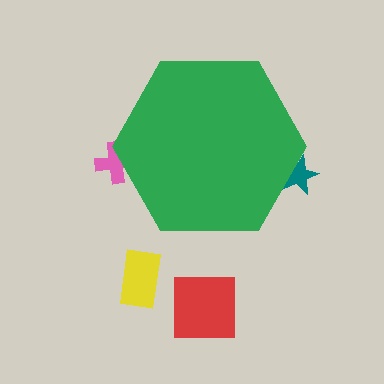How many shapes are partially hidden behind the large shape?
2 shapes are partially hidden.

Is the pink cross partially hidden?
Yes, the pink cross is partially hidden behind the green hexagon.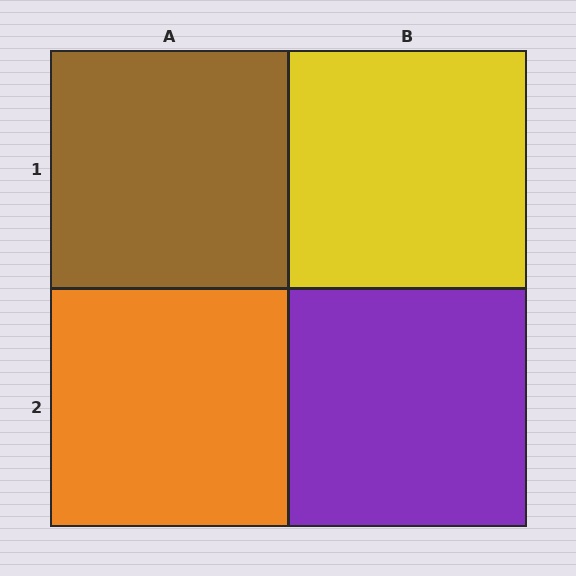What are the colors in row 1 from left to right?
Brown, yellow.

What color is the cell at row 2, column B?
Purple.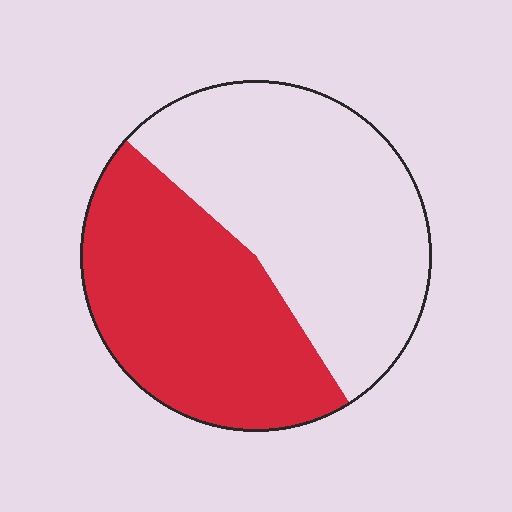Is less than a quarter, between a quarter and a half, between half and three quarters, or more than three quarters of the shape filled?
Between a quarter and a half.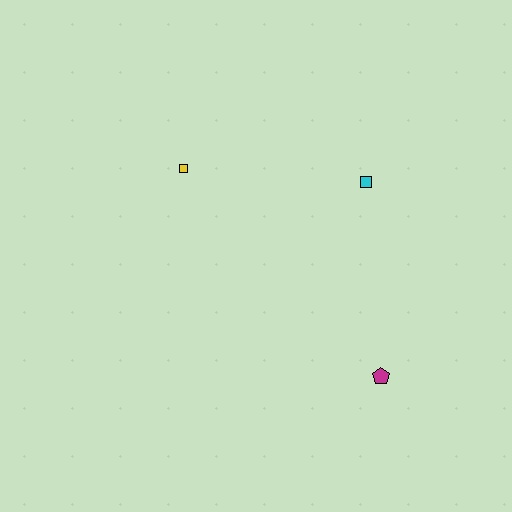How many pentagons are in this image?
There is 1 pentagon.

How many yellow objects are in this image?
There is 1 yellow object.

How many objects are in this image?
There are 3 objects.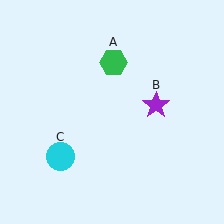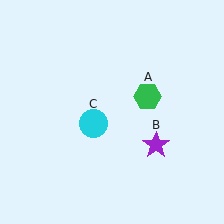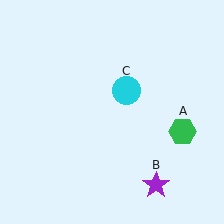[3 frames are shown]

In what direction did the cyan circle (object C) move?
The cyan circle (object C) moved up and to the right.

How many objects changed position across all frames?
3 objects changed position: green hexagon (object A), purple star (object B), cyan circle (object C).